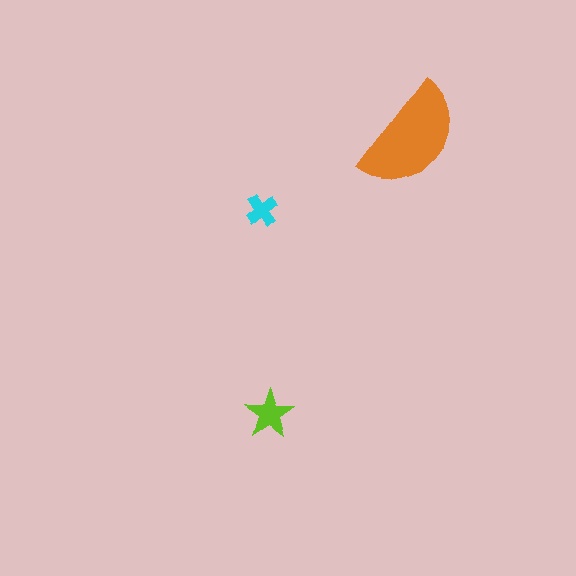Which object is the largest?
The orange semicircle.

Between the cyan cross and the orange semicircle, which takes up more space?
The orange semicircle.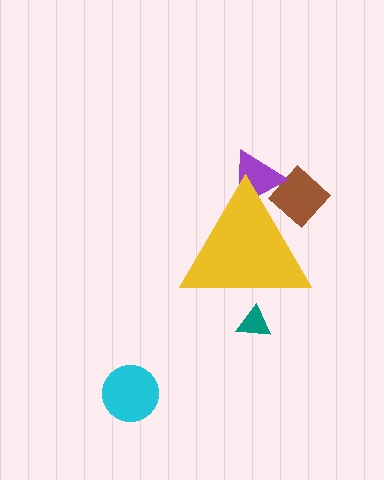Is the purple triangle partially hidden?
Yes, the purple triangle is partially hidden behind the yellow triangle.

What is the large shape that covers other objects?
A yellow triangle.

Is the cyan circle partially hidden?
No, the cyan circle is fully visible.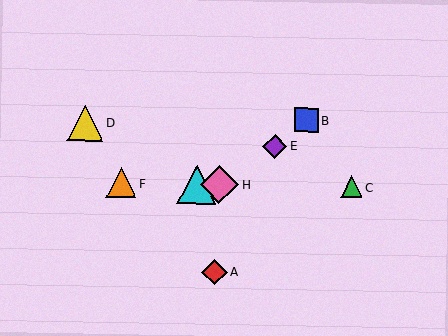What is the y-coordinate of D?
Object D is at y≈123.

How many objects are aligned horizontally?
4 objects (C, F, G, H) are aligned horizontally.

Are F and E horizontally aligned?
No, F is at y≈183 and E is at y≈146.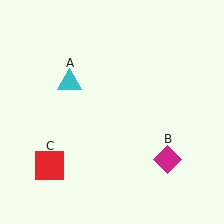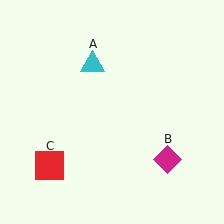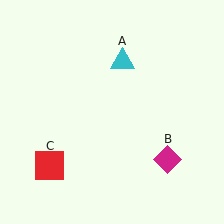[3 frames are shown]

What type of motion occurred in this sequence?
The cyan triangle (object A) rotated clockwise around the center of the scene.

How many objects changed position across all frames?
1 object changed position: cyan triangle (object A).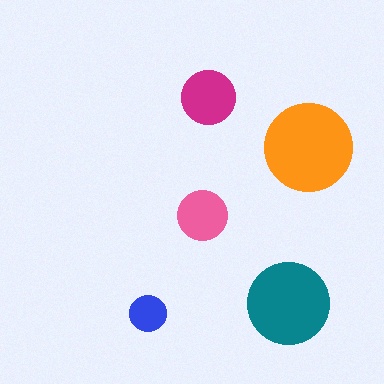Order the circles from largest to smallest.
the orange one, the teal one, the magenta one, the pink one, the blue one.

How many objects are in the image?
There are 5 objects in the image.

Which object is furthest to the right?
The orange circle is rightmost.